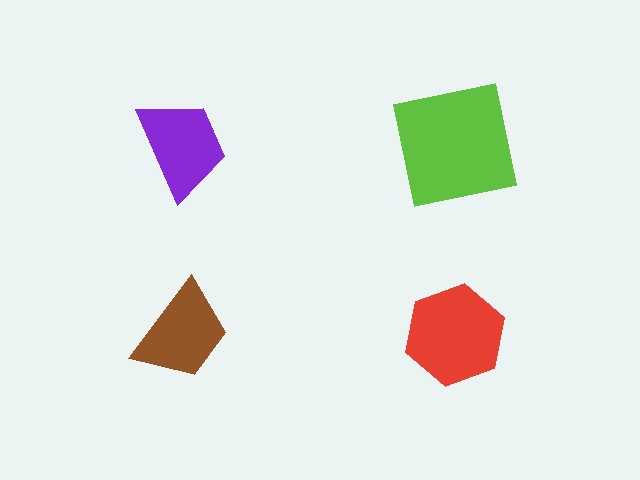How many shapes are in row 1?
2 shapes.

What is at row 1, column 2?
A lime square.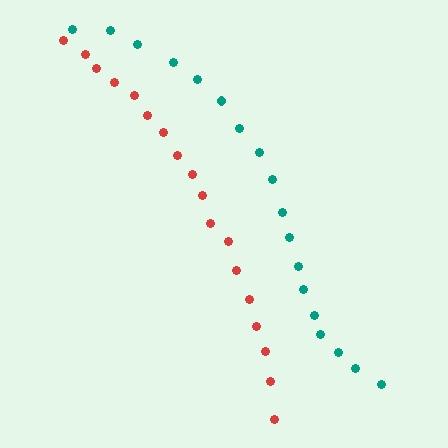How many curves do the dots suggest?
There are 2 distinct paths.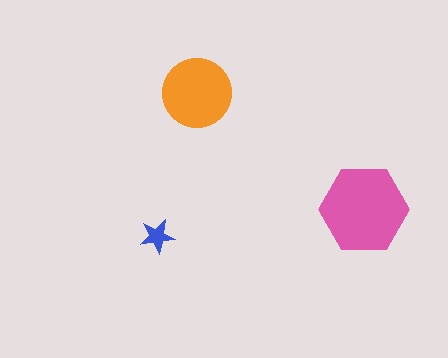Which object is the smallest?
The blue star.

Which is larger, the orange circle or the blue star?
The orange circle.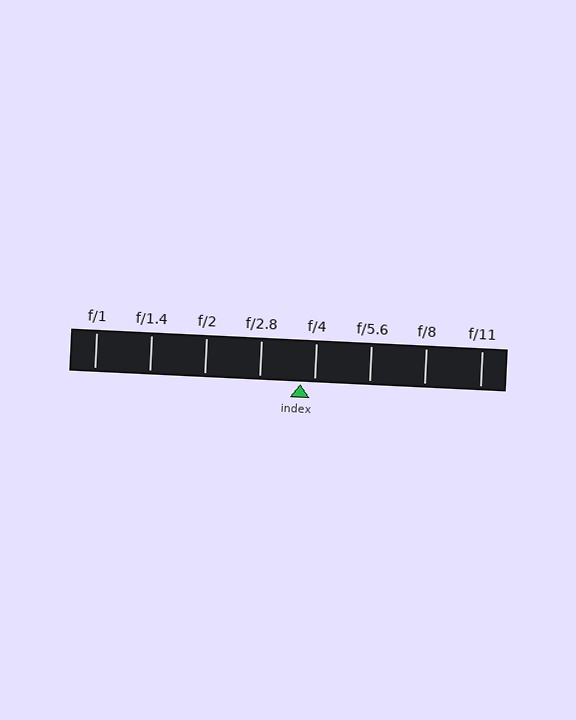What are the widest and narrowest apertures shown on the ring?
The widest aperture shown is f/1 and the narrowest is f/11.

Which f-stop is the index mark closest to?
The index mark is closest to f/4.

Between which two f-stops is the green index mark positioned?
The index mark is between f/2.8 and f/4.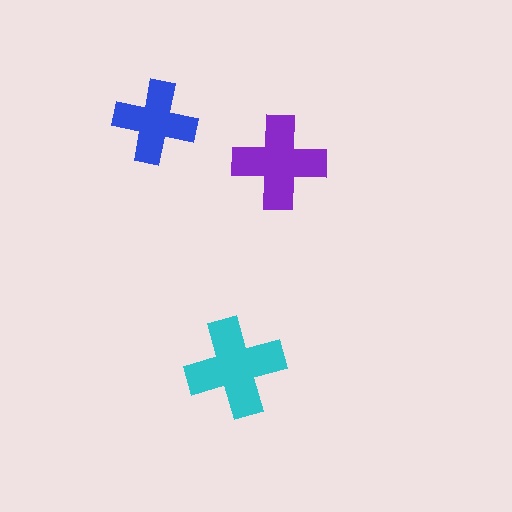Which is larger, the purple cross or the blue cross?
The purple one.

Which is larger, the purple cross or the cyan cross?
The cyan one.